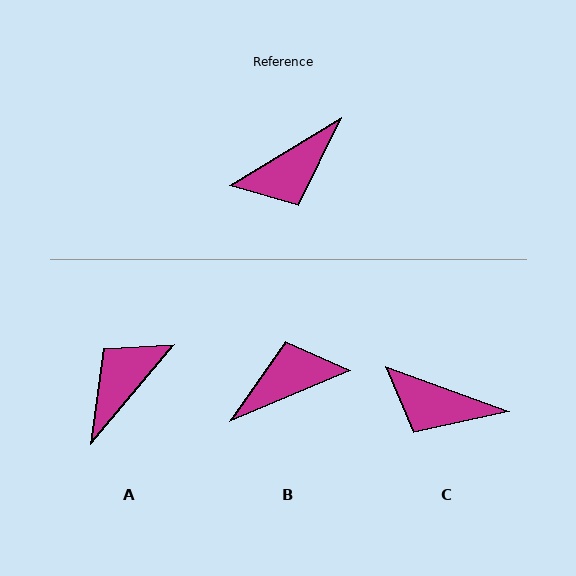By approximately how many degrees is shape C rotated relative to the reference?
Approximately 51 degrees clockwise.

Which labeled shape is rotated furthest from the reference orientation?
B, about 171 degrees away.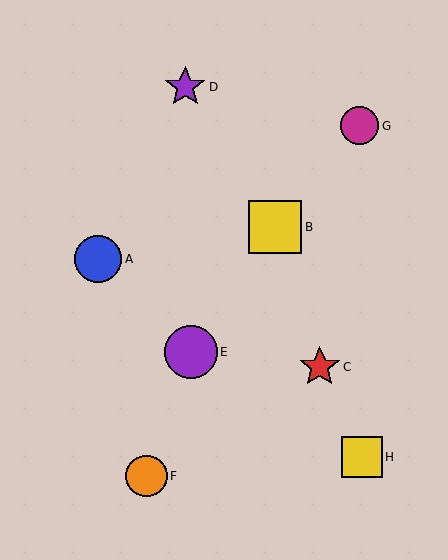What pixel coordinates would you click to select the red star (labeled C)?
Click at (320, 367) to select the red star C.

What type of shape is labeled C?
Shape C is a red star.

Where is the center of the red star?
The center of the red star is at (320, 367).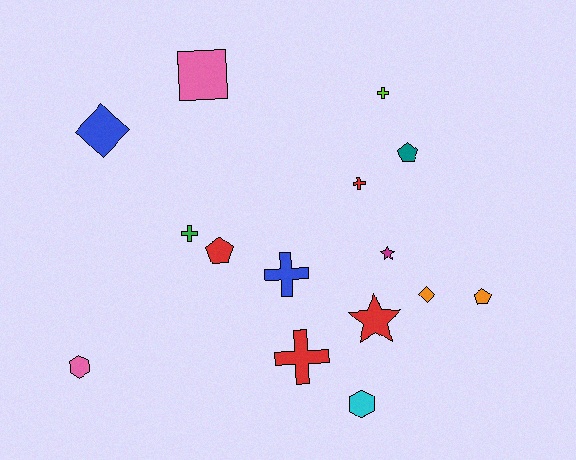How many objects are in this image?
There are 15 objects.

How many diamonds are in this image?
There are 2 diamonds.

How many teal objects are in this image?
There is 1 teal object.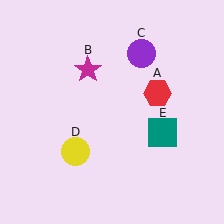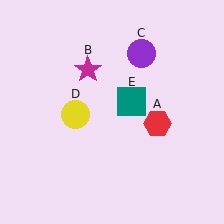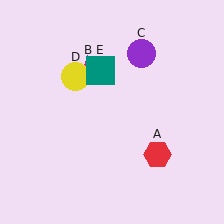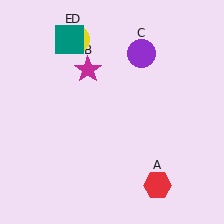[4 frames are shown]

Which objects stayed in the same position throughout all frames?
Magenta star (object B) and purple circle (object C) remained stationary.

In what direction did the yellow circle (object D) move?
The yellow circle (object D) moved up.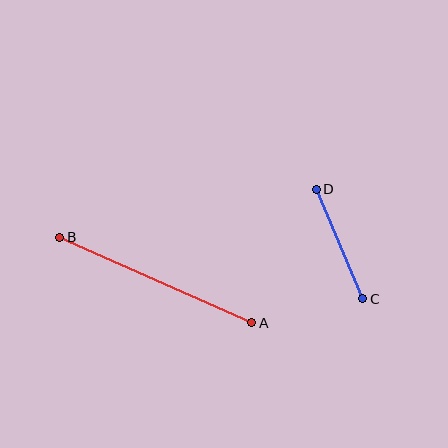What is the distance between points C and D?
The distance is approximately 119 pixels.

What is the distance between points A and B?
The distance is approximately 210 pixels.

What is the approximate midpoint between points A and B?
The midpoint is at approximately (156, 280) pixels.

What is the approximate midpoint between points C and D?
The midpoint is at approximately (340, 244) pixels.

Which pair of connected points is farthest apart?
Points A and B are farthest apart.